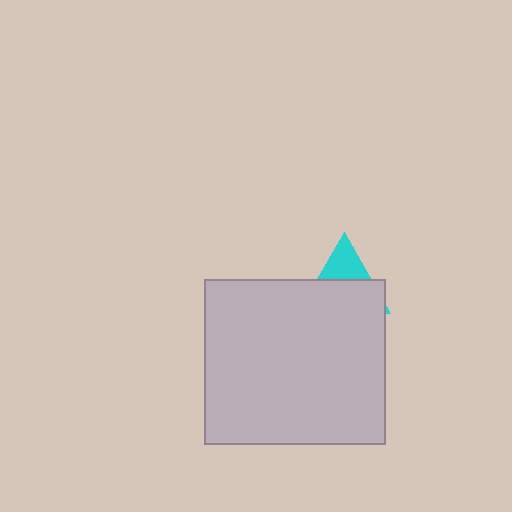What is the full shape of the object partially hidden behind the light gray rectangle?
The partially hidden object is a cyan triangle.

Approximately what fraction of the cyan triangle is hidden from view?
Roughly 65% of the cyan triangle is hidden behind the light gray rectangle.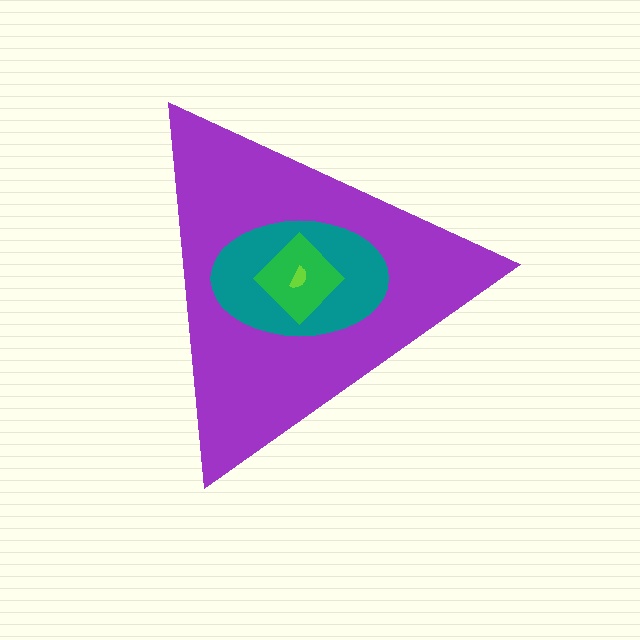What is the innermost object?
The lime semicircle.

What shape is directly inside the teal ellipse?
The green diamond.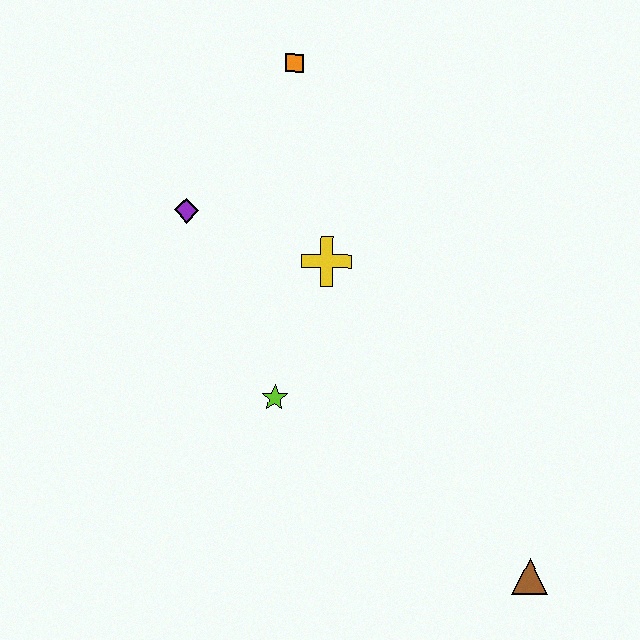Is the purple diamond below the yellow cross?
No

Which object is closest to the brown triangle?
The lime star is closest to the brown triangle.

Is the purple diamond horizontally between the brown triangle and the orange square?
No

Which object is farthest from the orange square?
The brown triangle is farthest from the orange square.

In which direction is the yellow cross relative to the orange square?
The yellow cross is below the orange square.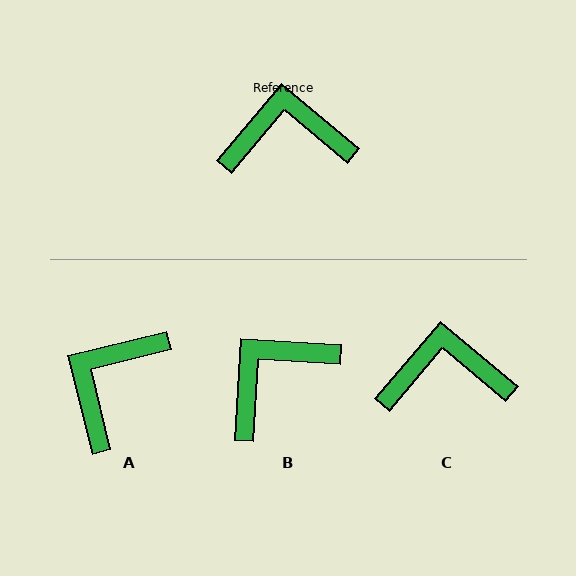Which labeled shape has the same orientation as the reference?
C.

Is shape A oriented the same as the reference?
No, it is off by about 54 degrees.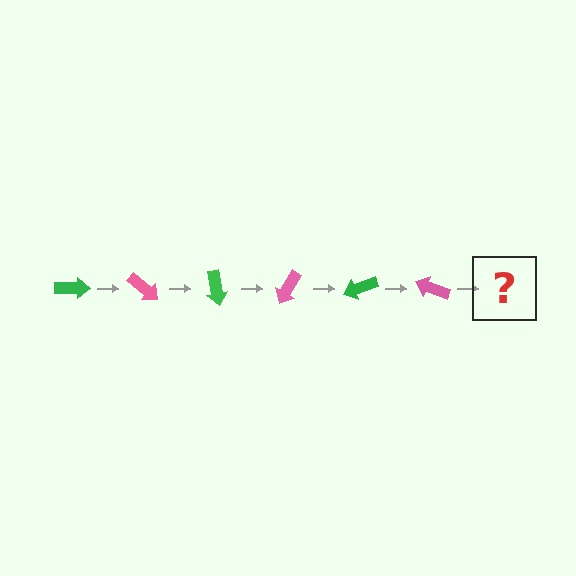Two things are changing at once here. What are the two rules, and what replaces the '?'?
The two rules are that it rotates 40 degrees each step and the color cycles through green and pink. The '?' should be a green arrow, rotated 240 degrees from the start.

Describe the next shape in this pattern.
It should be a green arrow, rotated 240 degrees from the start.